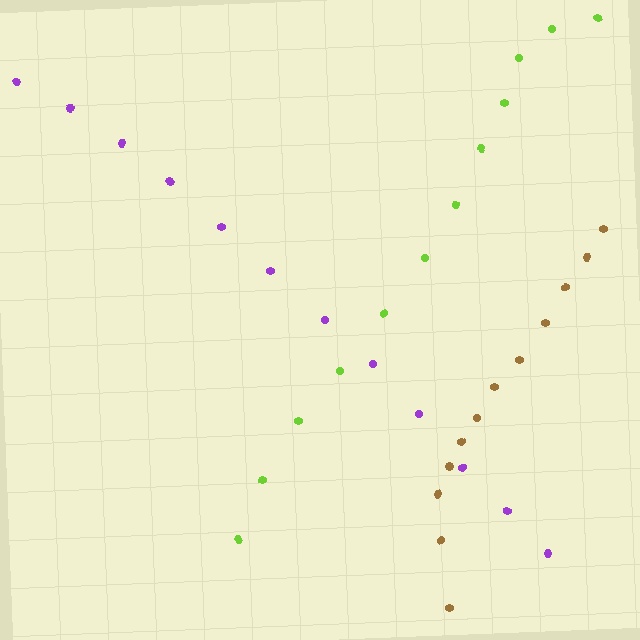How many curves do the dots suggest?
There are 3 distinct paths.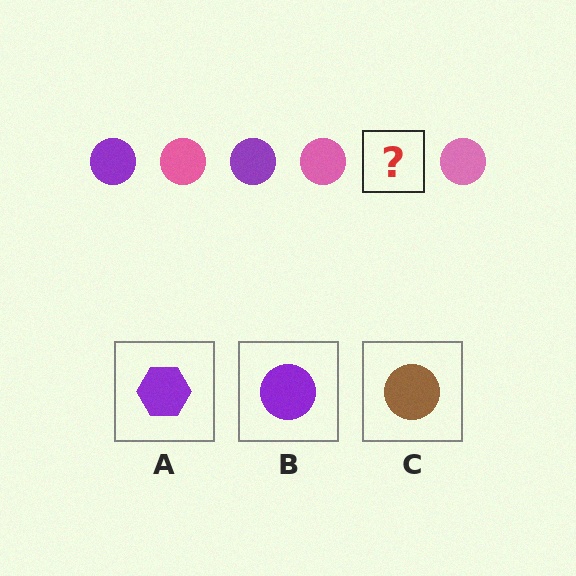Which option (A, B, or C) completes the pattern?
B.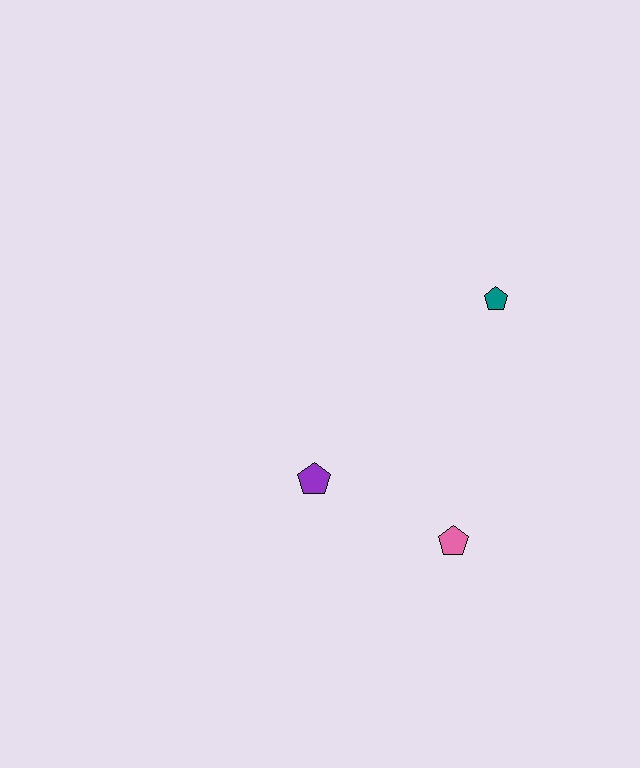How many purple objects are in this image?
There is 1 purple object.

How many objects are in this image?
There are 3 objects.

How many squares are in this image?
There are no squares.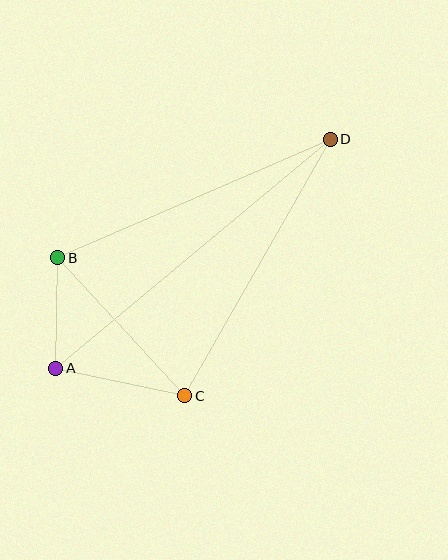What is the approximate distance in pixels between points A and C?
The distance between A and C is approximately 132 pixels.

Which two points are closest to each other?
Points A and B are closest to each other.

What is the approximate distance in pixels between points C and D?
The distance between C and D is approximately 295 pixels.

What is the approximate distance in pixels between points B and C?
The distance between B and C is approximately 187 pixels.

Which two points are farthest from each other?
Points A and D are farthest from each other.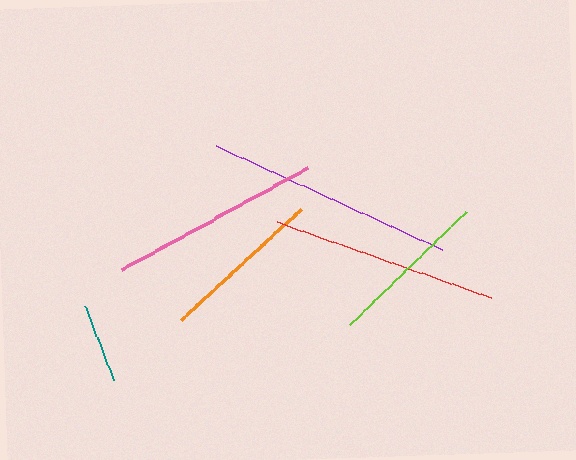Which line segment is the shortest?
The teal line is the shortest at approximately 80 pixels.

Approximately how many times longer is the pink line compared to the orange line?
The pink line is approximately 1.3 times the length of the orange line.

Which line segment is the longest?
The purple line is the longest at approximately 248 pixels.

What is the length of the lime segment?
The lime segment is approximately 162 pixels long.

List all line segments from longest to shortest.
From longest to shortest: purple, red, pink, orange, lime, teal.